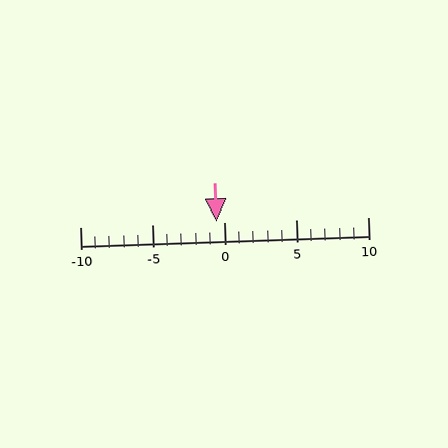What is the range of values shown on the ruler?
The ruler shows values from -10 to 10.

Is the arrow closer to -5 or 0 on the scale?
The arrow is closer to 0.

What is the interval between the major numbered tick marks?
The major tick marks are spaced 5 units apart.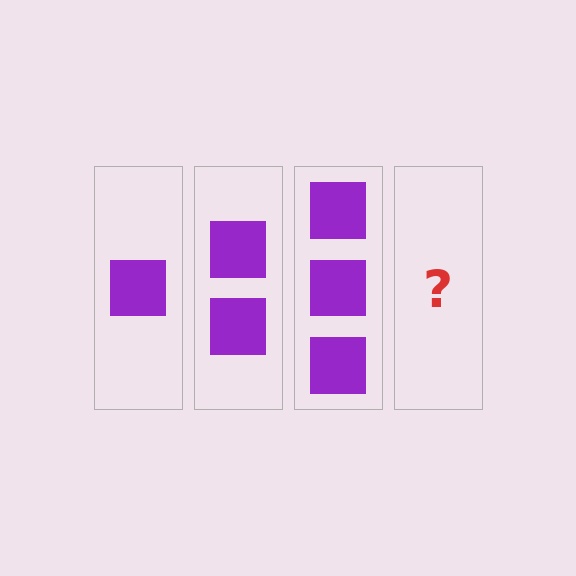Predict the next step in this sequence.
The next step is 4 squares.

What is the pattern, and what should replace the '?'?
The pattern is that each step adds one more square. The '?' should be 4 squares.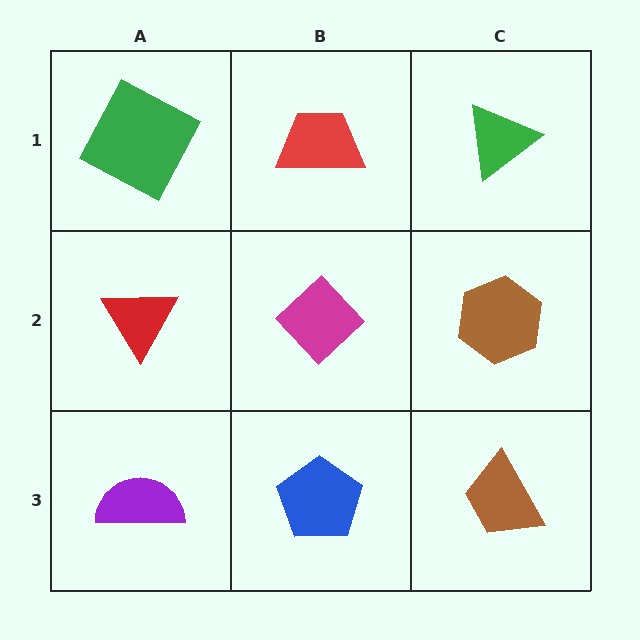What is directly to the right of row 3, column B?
A brown trapezoid.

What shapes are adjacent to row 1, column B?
A magenta diamond (row 2, column B), a green square (row 1, column A), a green triangle (row 1, column C).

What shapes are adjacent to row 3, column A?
A red triangle (row 2, column A), a blue pentagon (row 3, column B).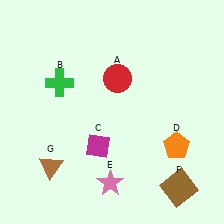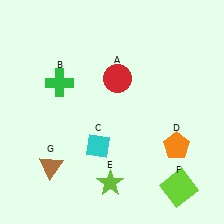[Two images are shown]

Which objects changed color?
C changed from magenta to cyan. E changed from pink to lime. F changed from brown to lime.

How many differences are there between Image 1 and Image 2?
There are 3 differences between the two images.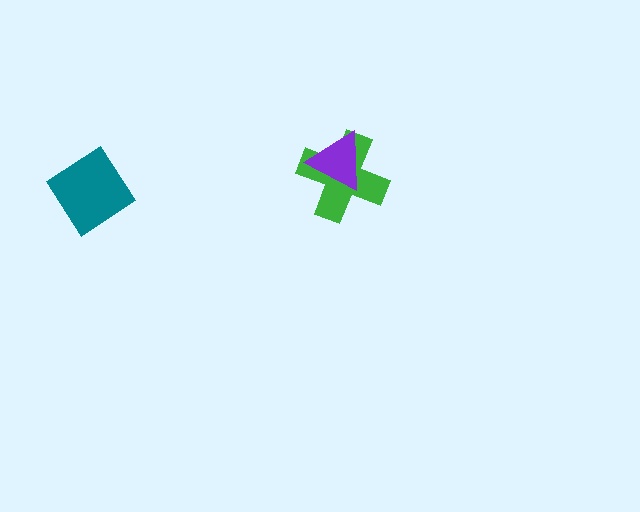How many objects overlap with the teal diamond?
0 objects overlap with the teal diamond.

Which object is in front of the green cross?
The purple triangle is in front of the green cross.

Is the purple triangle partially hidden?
No, no other shape covers it.